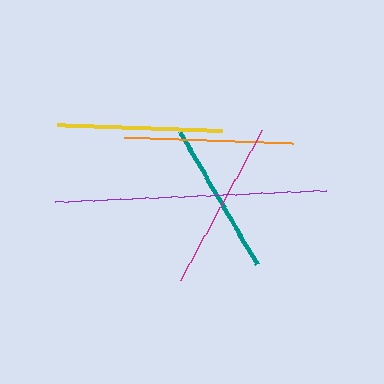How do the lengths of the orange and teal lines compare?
The orange and teal lines are approximately the same length.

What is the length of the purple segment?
The purple segment is approximately 272 pixels long.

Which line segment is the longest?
The purple line is the longest at approximately 272 pixels.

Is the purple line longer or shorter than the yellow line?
The purple line is longer than the yellow line.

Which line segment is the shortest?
The teal line is the shortest at approximately 154 pixels.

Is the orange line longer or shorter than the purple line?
The purple line is longer than the orange line.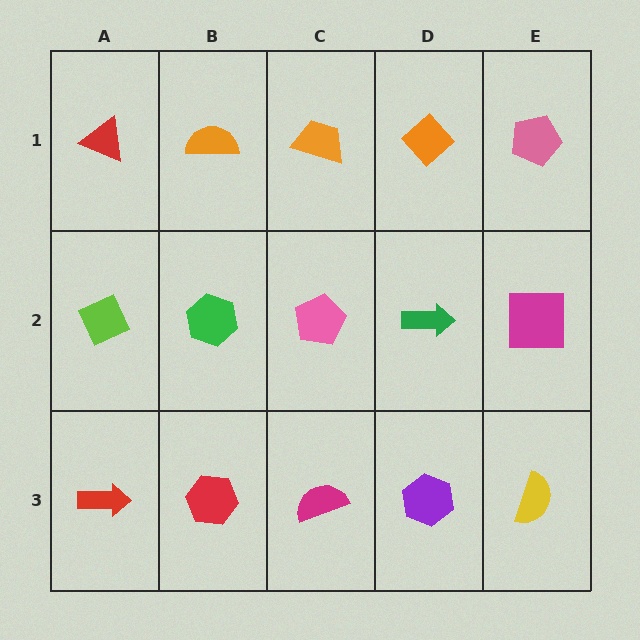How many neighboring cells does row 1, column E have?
2.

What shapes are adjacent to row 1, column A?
A lime diamond (row 2, column A), an orange semicircle (row 1, column B).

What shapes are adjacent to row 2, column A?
A red triangle (row 1, column A), a red arrow (row 3, column A), a green hexagon (row 2, column B).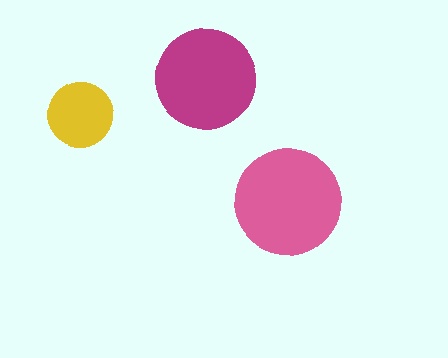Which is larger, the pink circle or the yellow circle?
The pink one.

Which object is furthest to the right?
The pink circle is rightmost.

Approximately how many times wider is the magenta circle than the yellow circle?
About 1.5 times wider.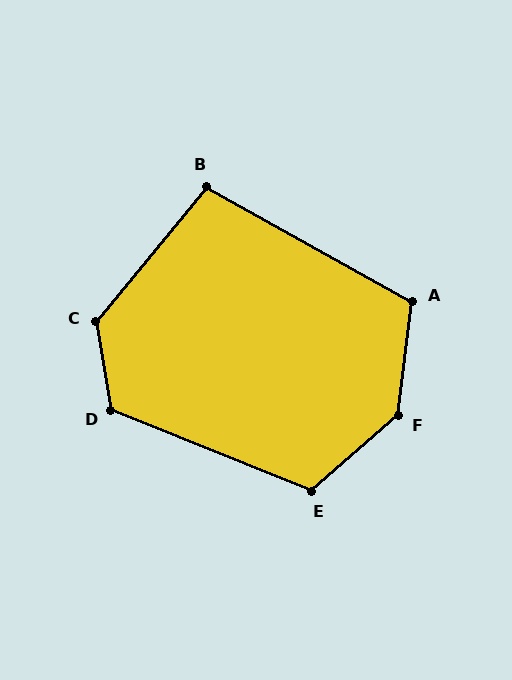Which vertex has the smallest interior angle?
B, at approximately 100 degrees.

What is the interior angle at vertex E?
Approximately 117 degrees (obtuse).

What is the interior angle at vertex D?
Approximately 122 degrees (obtuse).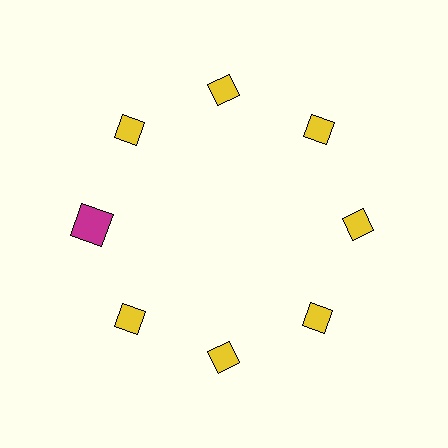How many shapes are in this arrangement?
There are 8 shapes arranged in a ring pattern.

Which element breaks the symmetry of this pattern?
The magenta square at roughly the 9 o'clock position breaks the symmetry. All other shapes are yellow diamonds.